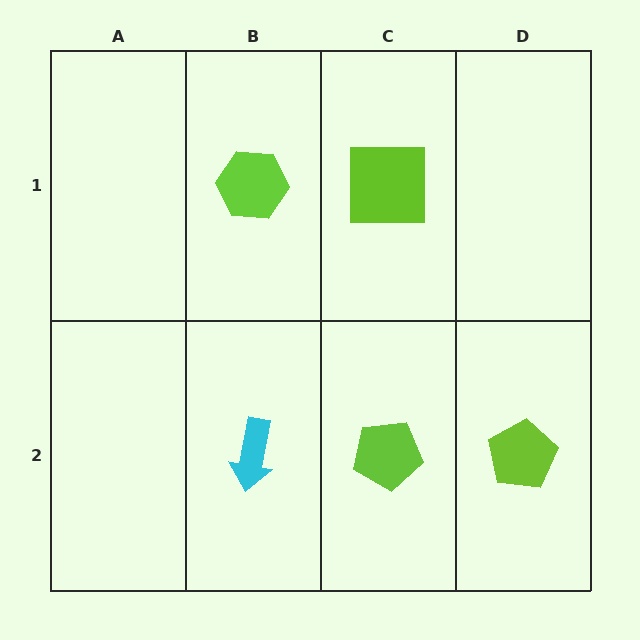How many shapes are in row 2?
3 shapes.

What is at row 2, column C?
A lime pentagon.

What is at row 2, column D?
A lime pentagon.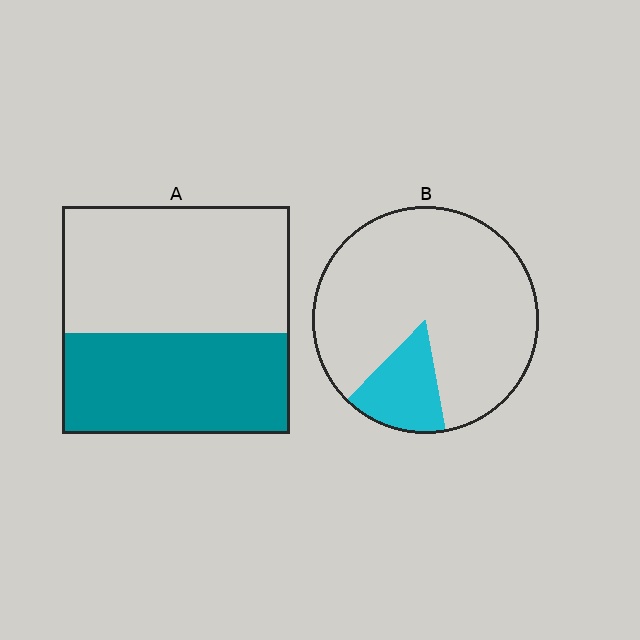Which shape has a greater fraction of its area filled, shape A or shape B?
Shape A.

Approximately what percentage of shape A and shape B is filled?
A is approximately 45% and B is approximately 15%.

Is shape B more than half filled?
No.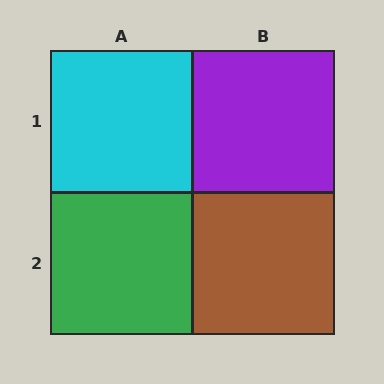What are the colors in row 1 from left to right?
Cyan, purple.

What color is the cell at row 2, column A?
Green.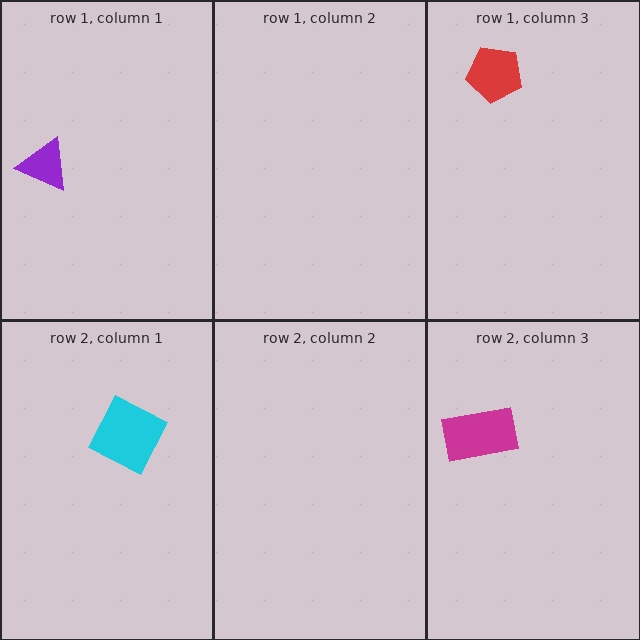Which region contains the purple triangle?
The row 1, column 1 region.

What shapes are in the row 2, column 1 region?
The cyan square.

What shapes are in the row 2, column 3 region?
The magenta rectangle.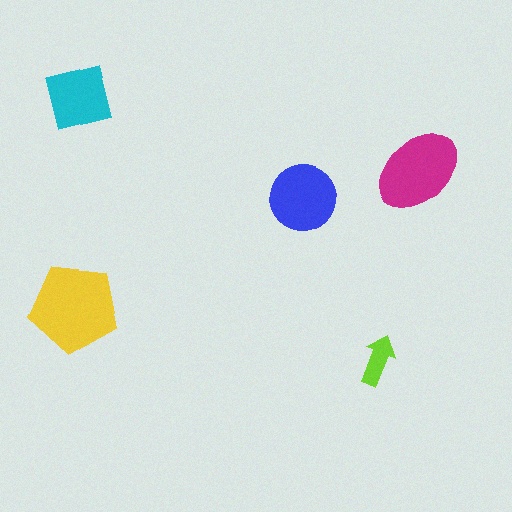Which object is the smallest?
The lime arrow.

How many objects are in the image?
There are 5 objects in the image.